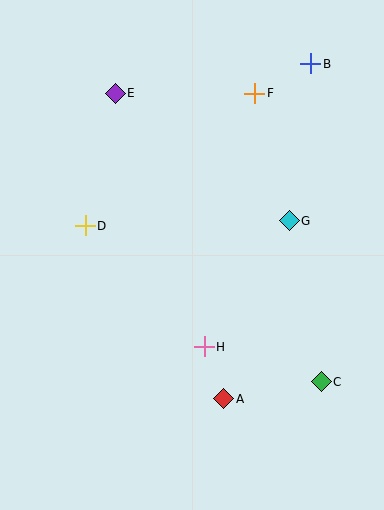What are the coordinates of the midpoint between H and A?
The midpoint between H and A is at (214, 373).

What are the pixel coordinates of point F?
Point F is at (255, 93).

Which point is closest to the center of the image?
Point H at (204, 347) is closest to the center.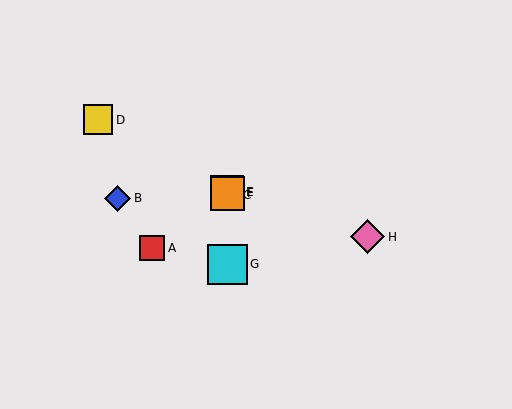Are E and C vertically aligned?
Yes, both are at x≈227.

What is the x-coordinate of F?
Object F is at x≈227.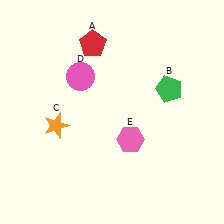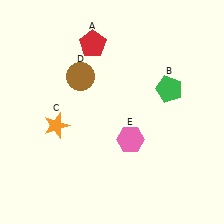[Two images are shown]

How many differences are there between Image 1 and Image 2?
There is 1 difference between the two images.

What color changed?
The circle (D) changed from pink in Image 1 to brown in Image 2.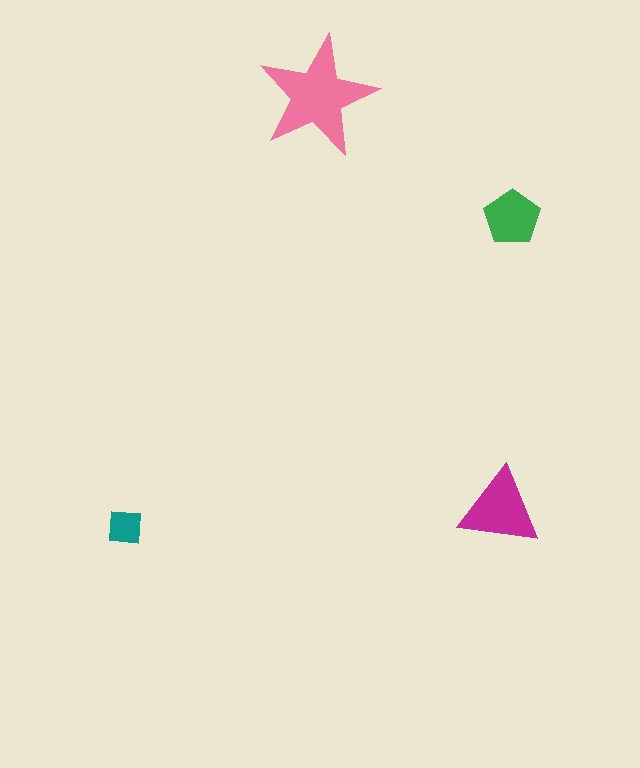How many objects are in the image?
There are 4 objects in the image.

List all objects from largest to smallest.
The pink star, the magenta triangle, the green pentagon, the teal square.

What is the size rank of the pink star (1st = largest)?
1st.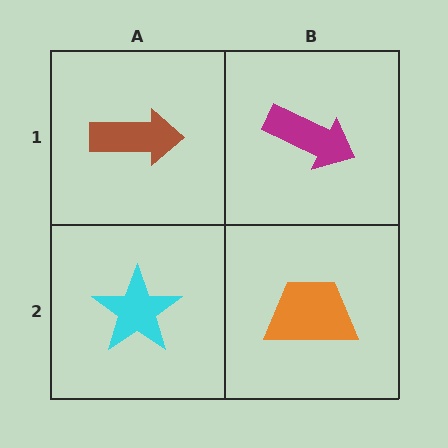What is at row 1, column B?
A magenta arrow.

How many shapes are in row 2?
2 shapes.